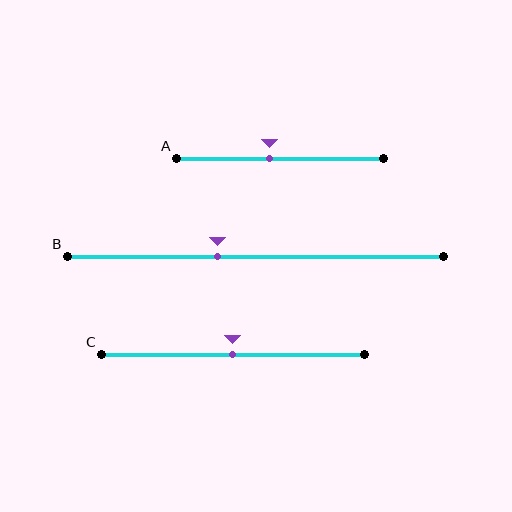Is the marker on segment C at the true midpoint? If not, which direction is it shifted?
Yes, the marker on segment C is at the true midpoint.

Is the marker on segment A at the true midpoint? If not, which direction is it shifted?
No, the marker on segment A is shifted to the left by about 5% of the segment length.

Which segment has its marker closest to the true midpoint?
Segment C has its marker closest to the true midpoint.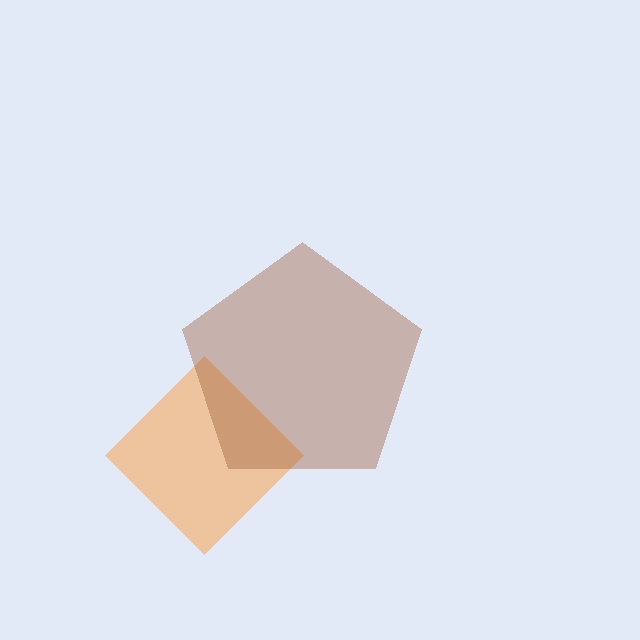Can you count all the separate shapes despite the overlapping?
Yes, there are 2 separate shapes.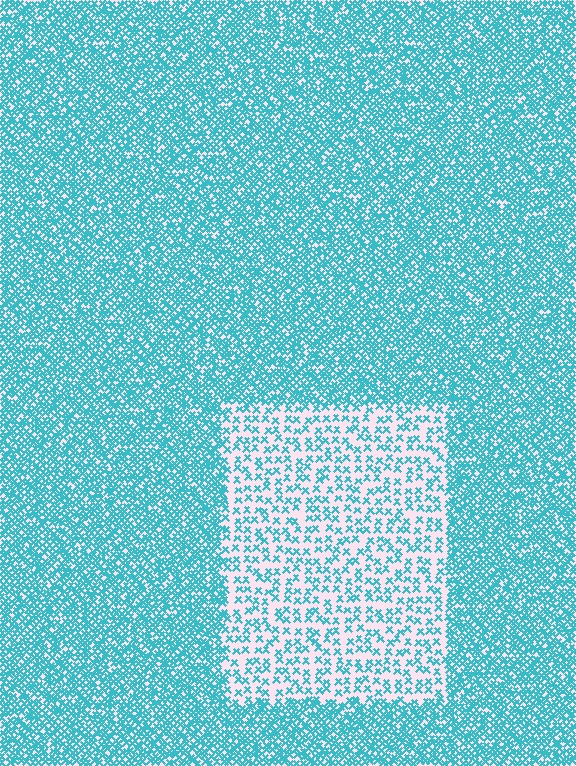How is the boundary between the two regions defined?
The boundary is defined by a change in element density (approximately 2.7x ratio). All elements are the same color, size, and shape.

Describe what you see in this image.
The image contains small cyan elements arranged at two different densities. A rectangle-shaped region is visible where the elements are less densely packed than the surrounding area.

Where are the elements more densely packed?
The elements are more densely packed outside the rectangle boundary.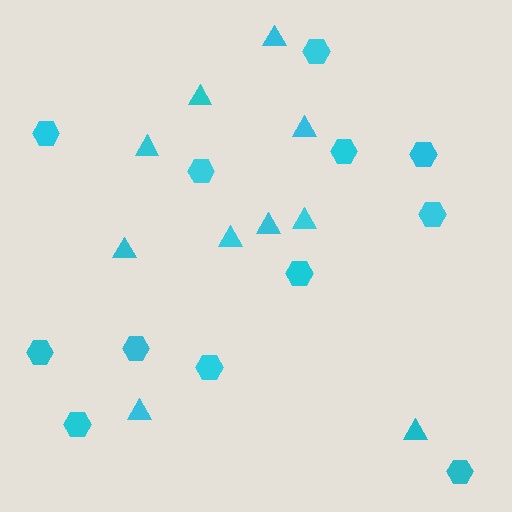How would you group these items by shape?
There are 2 groups: one group of hexagons (12) and one group of triangles (10).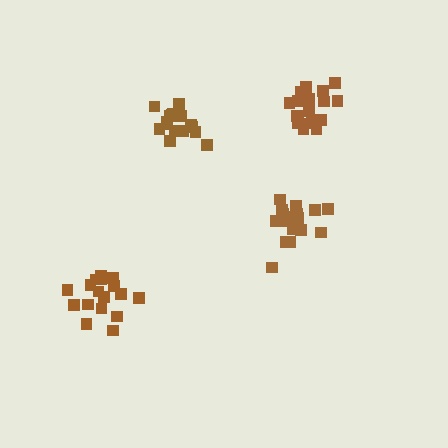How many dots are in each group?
Group 1: 18 dots, Group 2: 19 dots, Group 3: 18 dots, Group 4: 17 dots (72 total).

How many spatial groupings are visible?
There are 4 spatial groupings.